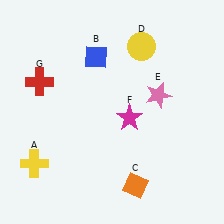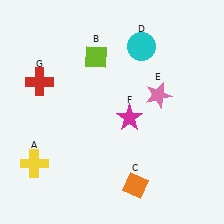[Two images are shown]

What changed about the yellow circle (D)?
In Image 1, D is yellow. In Image 2, it changed to cyan.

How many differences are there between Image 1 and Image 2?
There are 2 differences between the two images.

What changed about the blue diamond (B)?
In Image 1, B is blue. In Image 2, it changed to lime.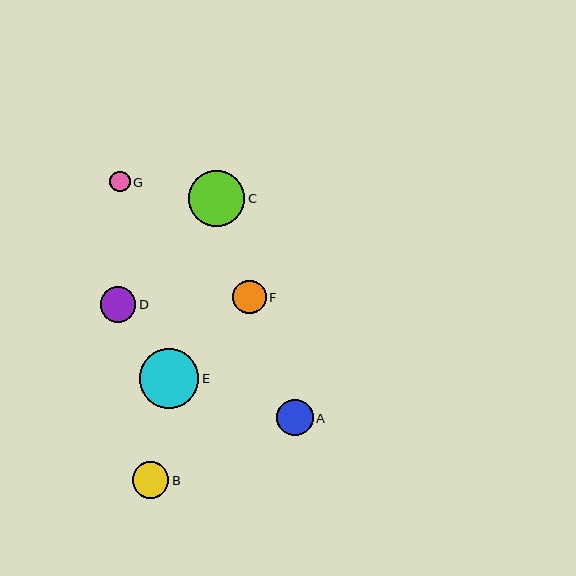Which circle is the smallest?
Circle G is the smallest with a size of approximately 21 pixels.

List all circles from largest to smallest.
From largest to smallest: E, C, B, A, D, F, G.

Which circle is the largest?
Circle E is the largest with a size of approximately 60 pixels.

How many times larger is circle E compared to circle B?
Circle E is approximately 1.6 times the size of circle B.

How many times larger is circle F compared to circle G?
Circle F is approximately 1.6 times the size of circle G.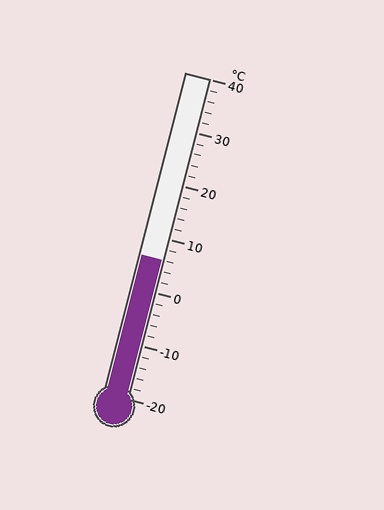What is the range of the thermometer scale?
The thermometer scale ranges from -20°C to 40°C.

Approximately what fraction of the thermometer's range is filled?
The thermometer is filled to approximately 45% of its range.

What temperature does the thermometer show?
The thermometer shows approximately 6°C.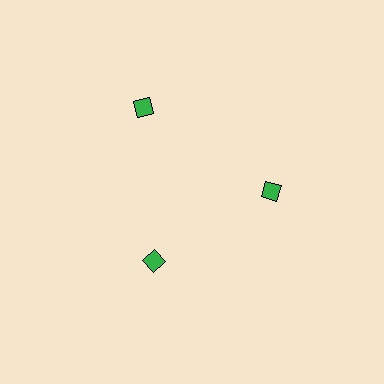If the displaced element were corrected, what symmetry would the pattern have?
It would have 3-fold rotational symmetry — the pattern would map onto itself every 120 degrees.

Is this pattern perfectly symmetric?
No. The 3 green diamonds are arranged in a ring, but one element near the 11 o'clock position is pushed outward from the center, breaking the 3-fold rotational symmetry.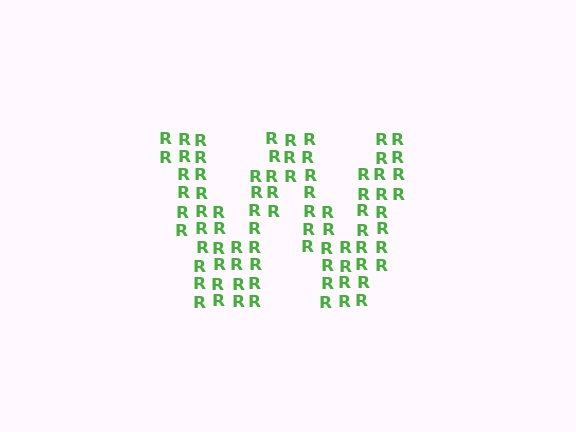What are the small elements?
The small elements are letter R's.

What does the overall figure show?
The overall figure shows the letter W.